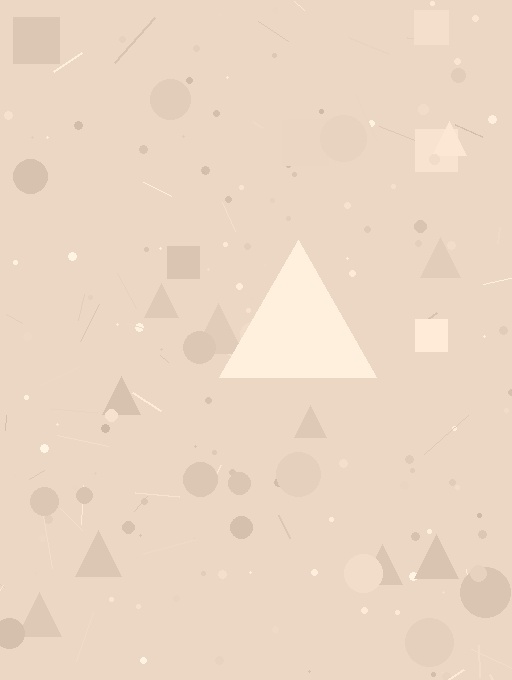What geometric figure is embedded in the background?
A triangle is embedded in the background.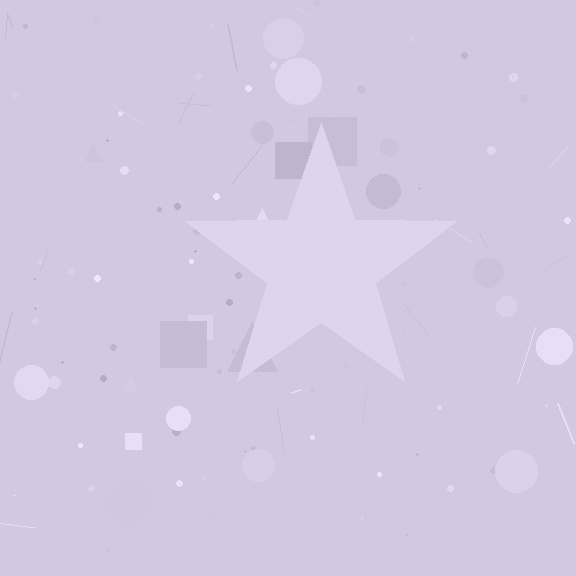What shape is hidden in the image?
A star is hidden in the image.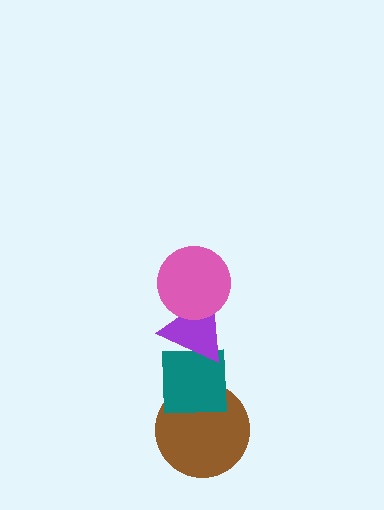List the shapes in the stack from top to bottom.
From top to bottom: the pink circle, the purple triangle, the teal square, the brown circle.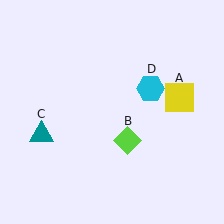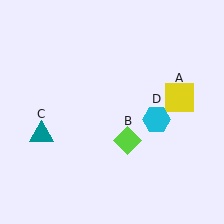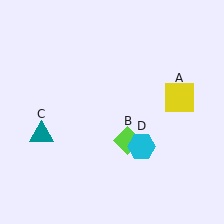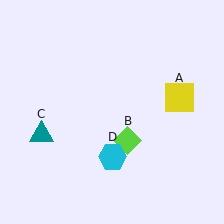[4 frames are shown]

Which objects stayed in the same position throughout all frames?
Yellow square (object A) and lime diamond (object B) and teal triangle (object C) remained stationary.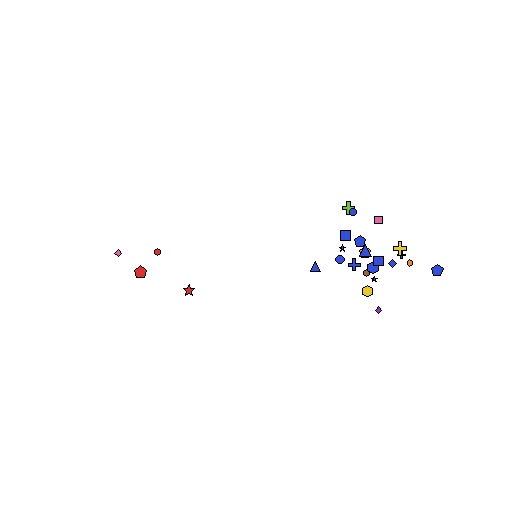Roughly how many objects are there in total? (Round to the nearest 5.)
Roughly 25 objects in total.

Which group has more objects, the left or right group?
The right group.